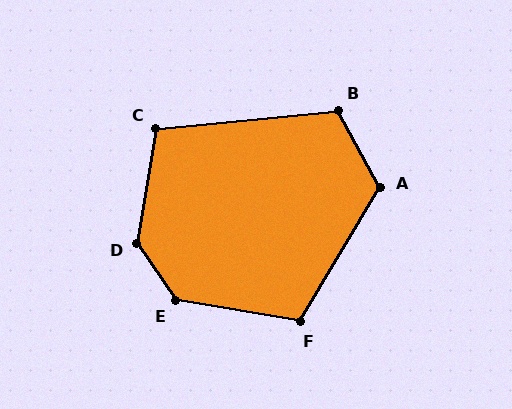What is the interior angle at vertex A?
Approximately 121 degrees (obtuse).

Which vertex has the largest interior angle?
D, at approximately 137 degrees.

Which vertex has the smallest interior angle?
C, at approximately 105 degrees.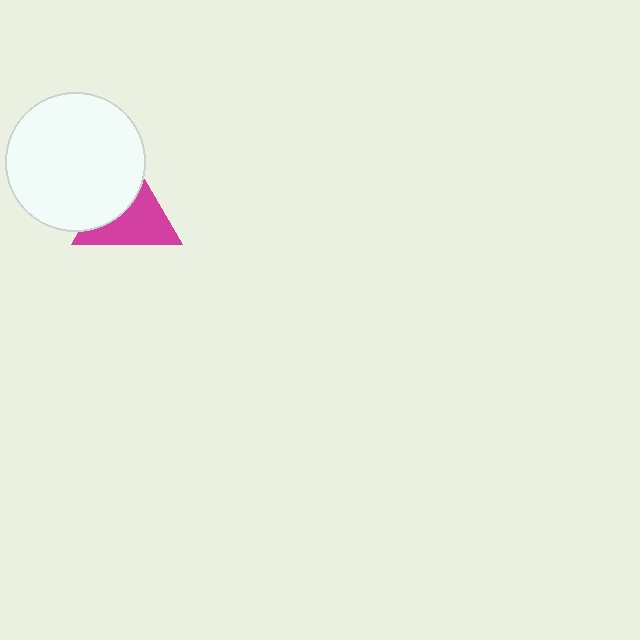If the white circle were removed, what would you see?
You would see the complete magenta triangle.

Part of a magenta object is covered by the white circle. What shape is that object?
It is a triangle.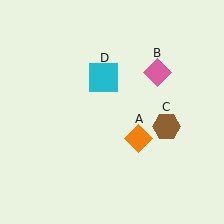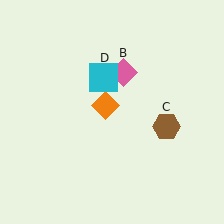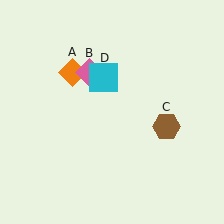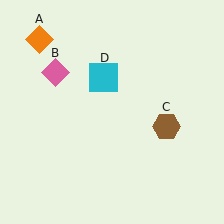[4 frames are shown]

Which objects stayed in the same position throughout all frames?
Brown hexagon (object C) and cyan square (object D) remained stationary.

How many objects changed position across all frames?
2 objects changed position: orange diamond (object A), pink diamond (object B).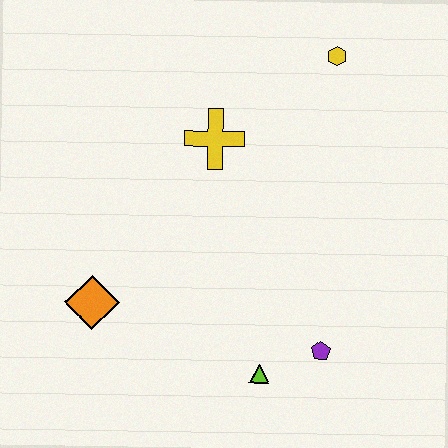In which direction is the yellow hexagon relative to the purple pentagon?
The yellow hexagon is above the purple pentagon.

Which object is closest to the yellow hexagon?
The yellow cross is closest to the yellow hexagon.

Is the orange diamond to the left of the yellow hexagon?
Yes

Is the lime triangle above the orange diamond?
No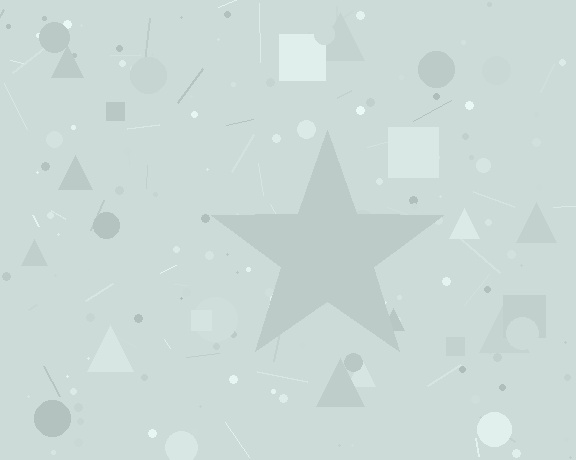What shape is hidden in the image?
A star is hidden in the image.